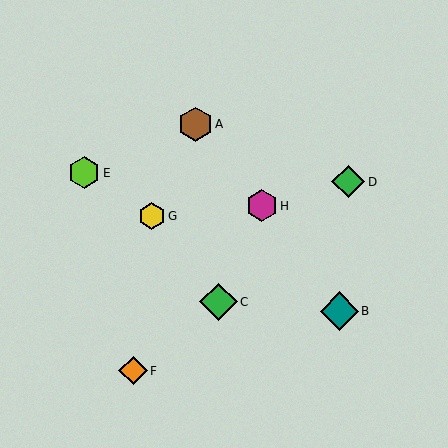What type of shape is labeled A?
Shape A is a brown hexagon.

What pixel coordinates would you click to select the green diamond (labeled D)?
Click at (348, 182) to select the green diamond D.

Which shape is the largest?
The teal diamond (labeled B) is the largest.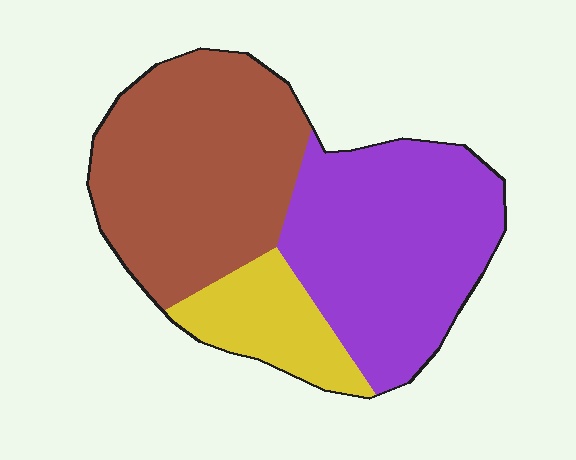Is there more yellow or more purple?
Purple.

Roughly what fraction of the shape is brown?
Brown takes up between a third and a half of the shape.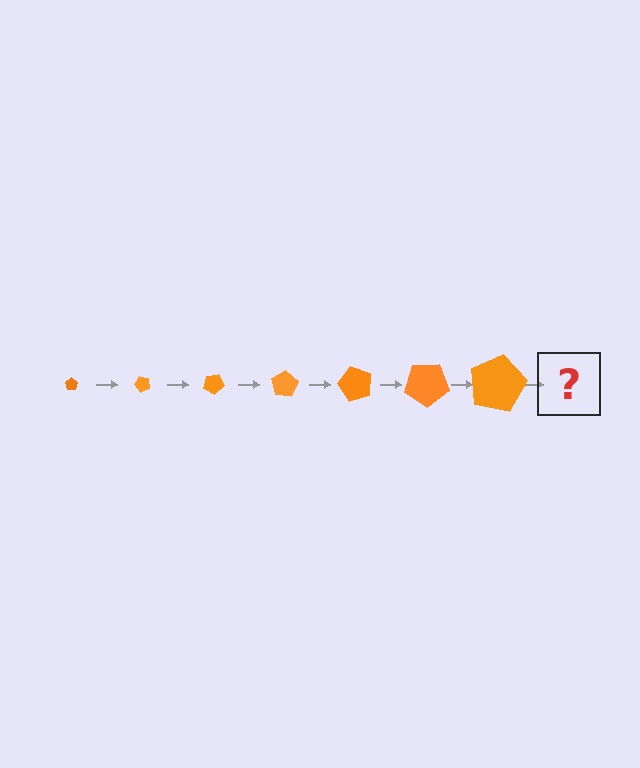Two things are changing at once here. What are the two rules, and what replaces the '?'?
The two rules are that the pentagon grows larger each step and it rotates 50 degrees each step. The '?' should be a pentagon, larger than the previous one and rotated 350 degrees from the start.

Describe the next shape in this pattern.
It should be a pentagon, larger than the previous one and rotated 350 degrees from the start.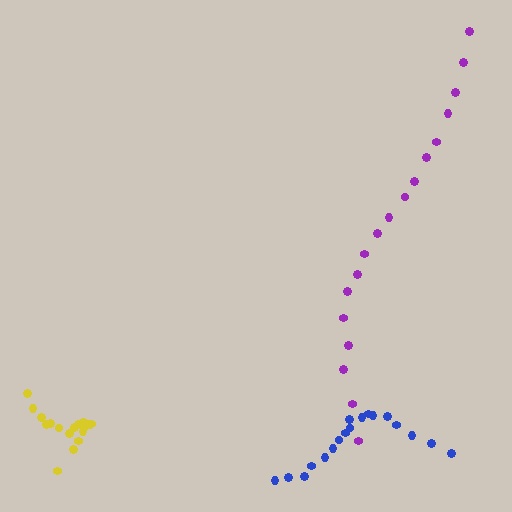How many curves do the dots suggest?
There are 3 distinct paths.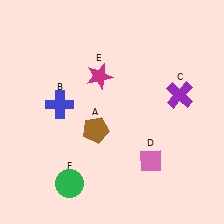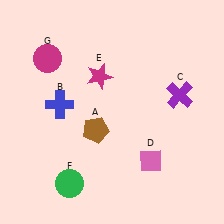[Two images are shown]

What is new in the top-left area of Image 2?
A magenta circle (G) was added in the top-left area of Image 2.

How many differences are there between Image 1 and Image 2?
There is 1 difference between the two images.